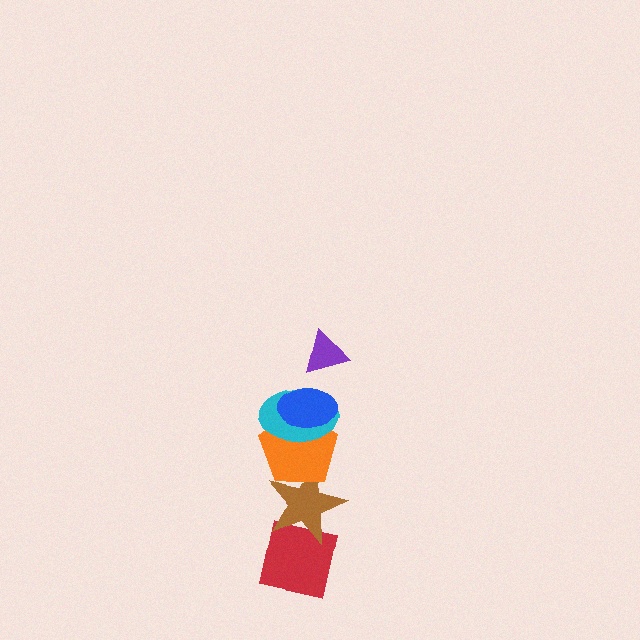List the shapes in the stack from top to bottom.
From top to bottom: the purple triangle, the blue ellipse, the cyan ellipse, the orange pentagon, the brown star, the red square.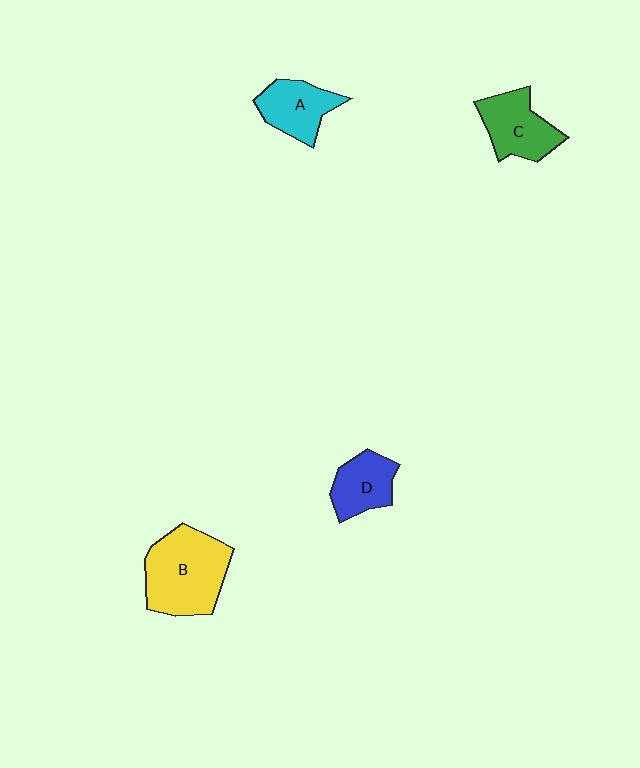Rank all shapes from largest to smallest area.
From largest to smallest: B (yellow), C (green), A (cyan), D (blue).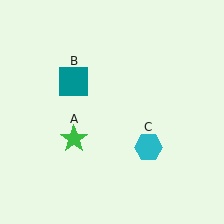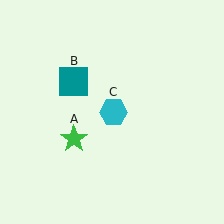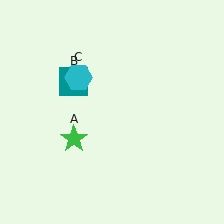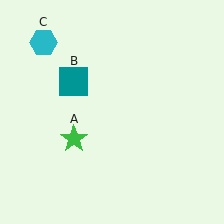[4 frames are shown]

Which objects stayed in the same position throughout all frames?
Green star (object A) and teal square (object B) remained stationary.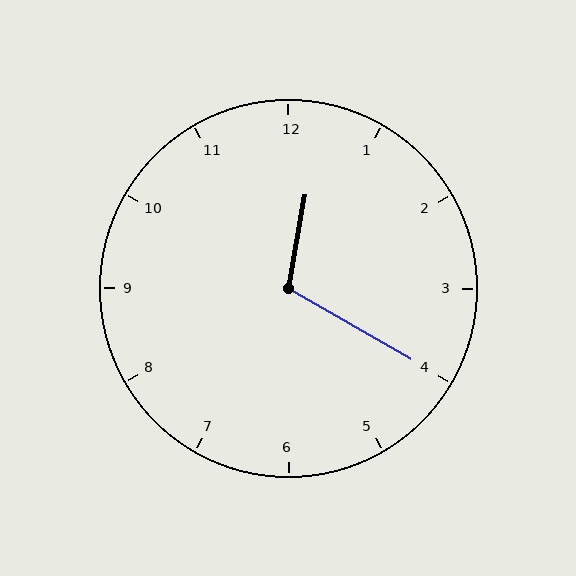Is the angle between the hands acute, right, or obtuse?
It is obtuse.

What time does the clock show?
12:20.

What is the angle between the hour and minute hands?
Approximately 110 degrees.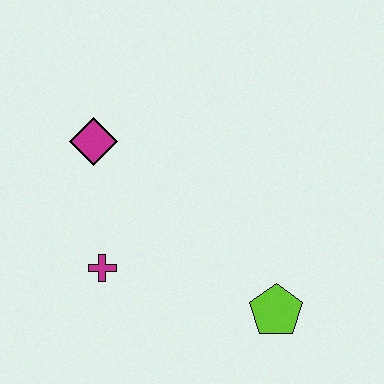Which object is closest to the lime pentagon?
The magenta cross is closest to the lime pentagon.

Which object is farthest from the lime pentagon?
The magenta diamond is farthest from the lime pentagon.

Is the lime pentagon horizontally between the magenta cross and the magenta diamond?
No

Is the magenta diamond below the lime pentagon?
No